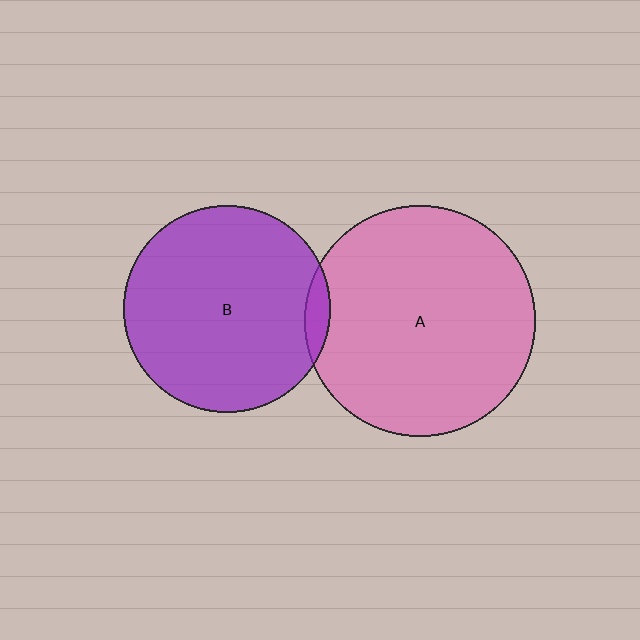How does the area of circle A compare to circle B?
Approximately 1.2 times.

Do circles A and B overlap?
Yes.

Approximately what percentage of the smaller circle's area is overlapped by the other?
Approximately 5%.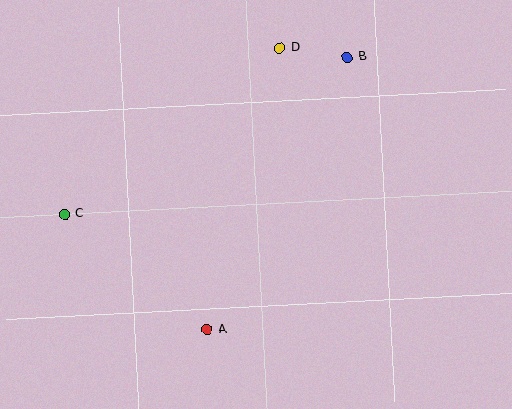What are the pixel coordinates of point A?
Point A is at (207, 330).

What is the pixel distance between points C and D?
The distance between C and D is 272 pixels.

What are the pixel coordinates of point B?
Point B is at (347, 57).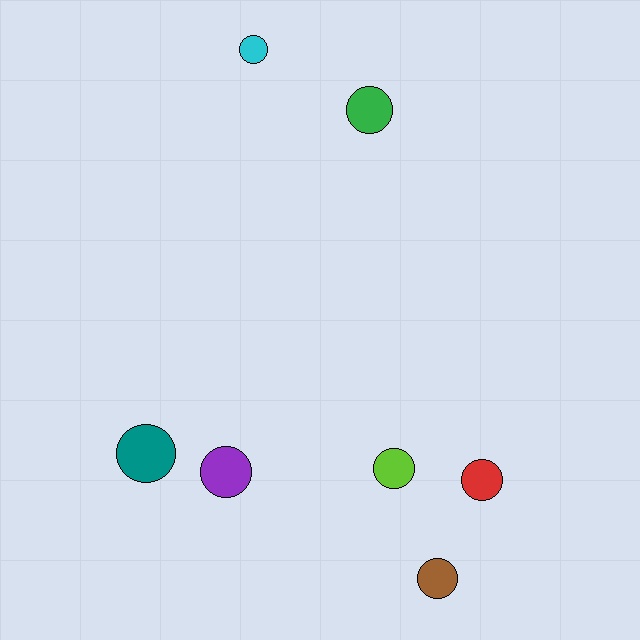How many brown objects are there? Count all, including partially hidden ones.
There is 1 brown object.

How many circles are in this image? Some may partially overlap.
There are 7 circles.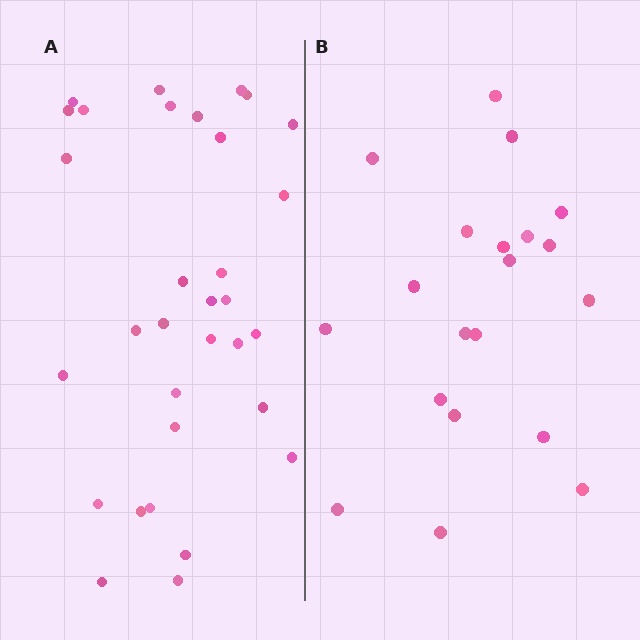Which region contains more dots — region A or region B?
Region A (the left region) has more dots.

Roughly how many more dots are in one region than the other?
Region A has roughly 12 or so more dots than region B.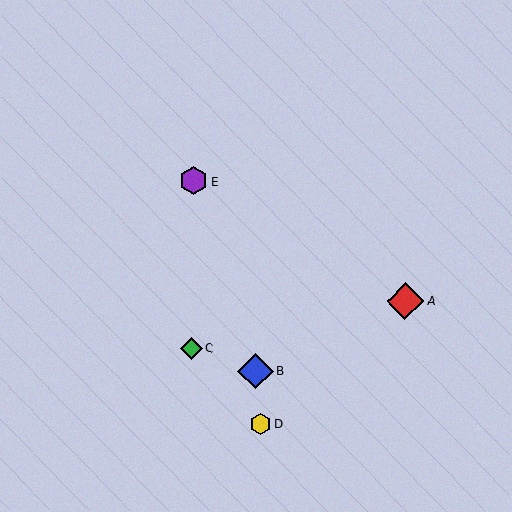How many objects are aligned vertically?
2 objects (C, E) are aligned vertically.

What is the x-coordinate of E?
Object E is at x≈193.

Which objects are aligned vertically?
Objects C, E are aligned vertically.